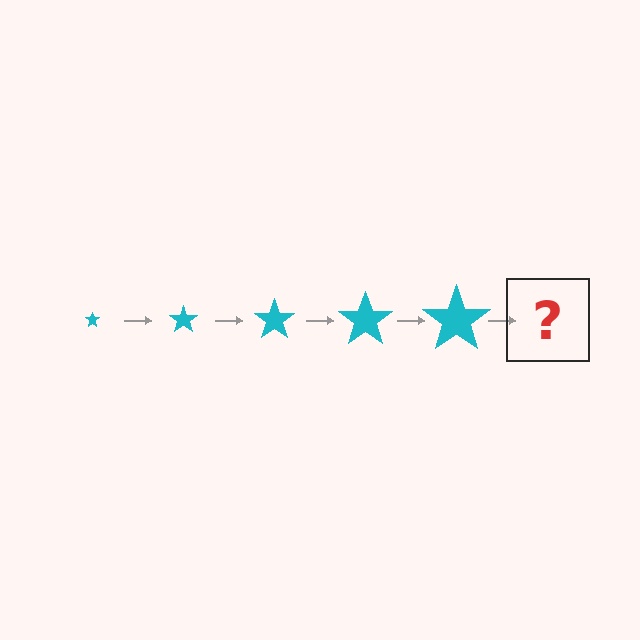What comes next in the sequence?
The next element should be a cyan star, larger than the previous one.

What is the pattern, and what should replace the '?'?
The pattern is that the star gets progressively larger each step. The '?' should be a cyan star, larger than the previous one.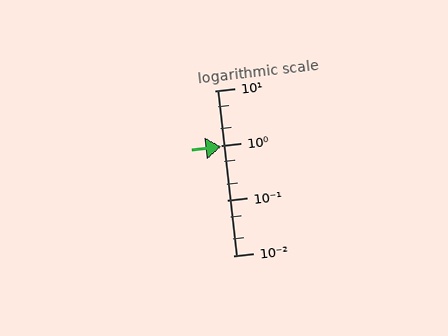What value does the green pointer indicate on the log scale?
The pointer indicates approximately 0.95.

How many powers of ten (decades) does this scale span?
The scale spans 3 decades, from 0.01 to 10.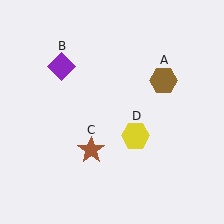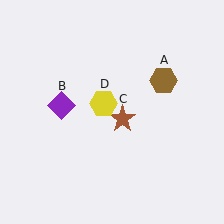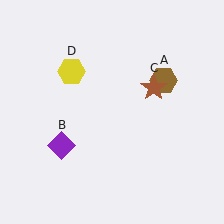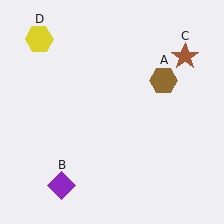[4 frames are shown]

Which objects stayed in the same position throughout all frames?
Brown hexagon (object A) remained stationary.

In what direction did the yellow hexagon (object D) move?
The yellow hexagon (object D) moved up and to the left.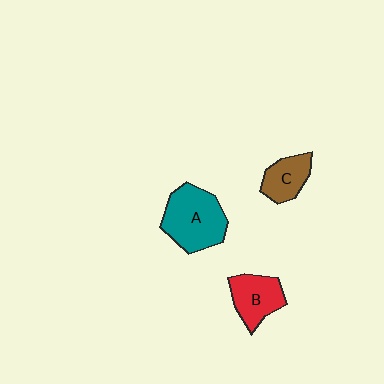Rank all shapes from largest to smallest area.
From largest to smallest: A (teal), B (red), C (brown).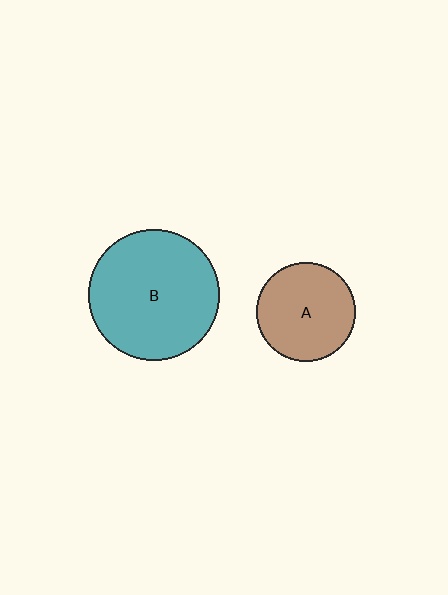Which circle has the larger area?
Circle B (teal).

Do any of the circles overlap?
No, none of the circles overlap.